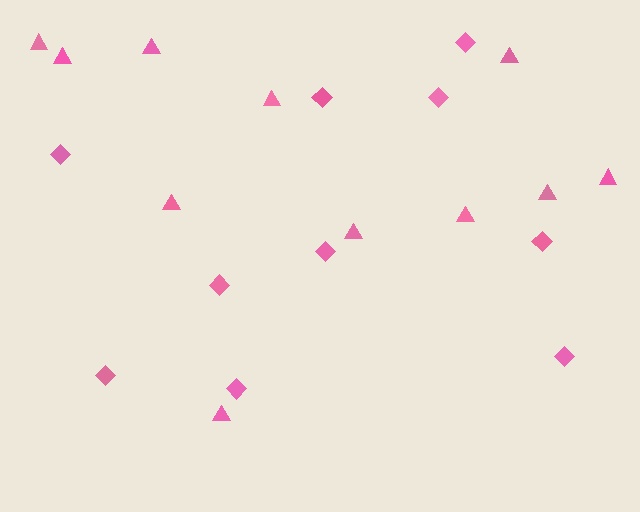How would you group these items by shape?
There are 2 groups: one group of triangles (11) and one group of diamonds (10).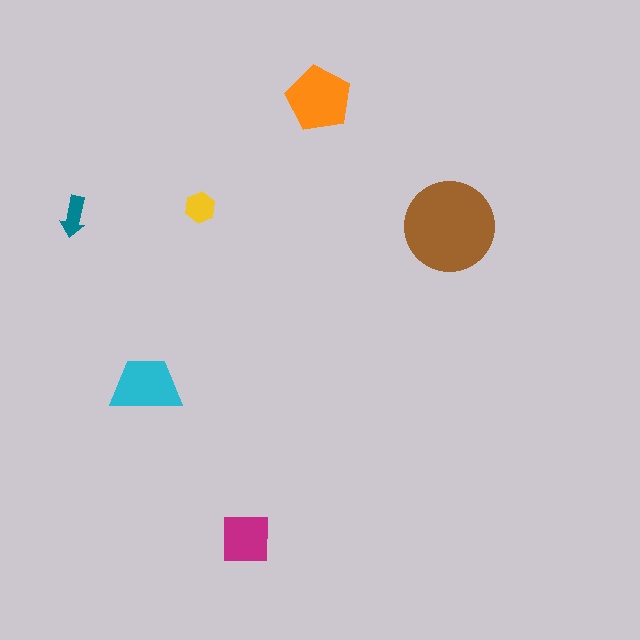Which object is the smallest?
The teal arrow.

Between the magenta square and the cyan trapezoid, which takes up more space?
The cyan trapezoid.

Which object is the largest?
The brown circle.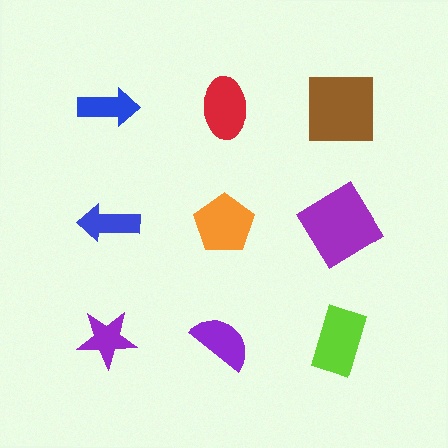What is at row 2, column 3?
A purple diamond.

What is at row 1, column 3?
A brown square.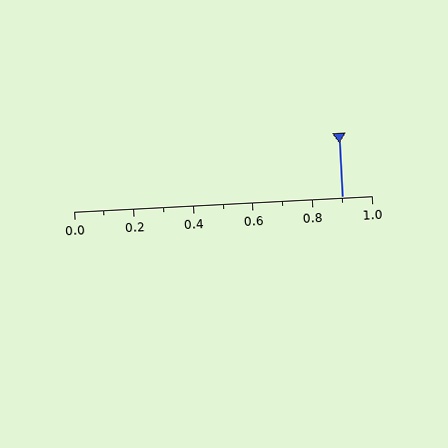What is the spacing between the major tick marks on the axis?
The major ticks are spaced 0.2 apart.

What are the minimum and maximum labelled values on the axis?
The axis runs from 0.0 to 1.0.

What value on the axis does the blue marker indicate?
The marker indicates approximately 0.9.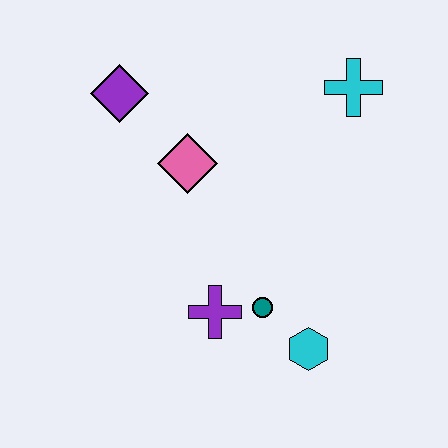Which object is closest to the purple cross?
The teal circle is closest to the purple cross.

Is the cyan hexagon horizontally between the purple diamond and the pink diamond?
No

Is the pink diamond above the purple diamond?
No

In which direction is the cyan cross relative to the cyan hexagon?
The cyan cross is above the cyan hexagon.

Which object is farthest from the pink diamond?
The cyan hexagon is farthest from the pink diamond.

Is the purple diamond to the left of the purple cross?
Yes